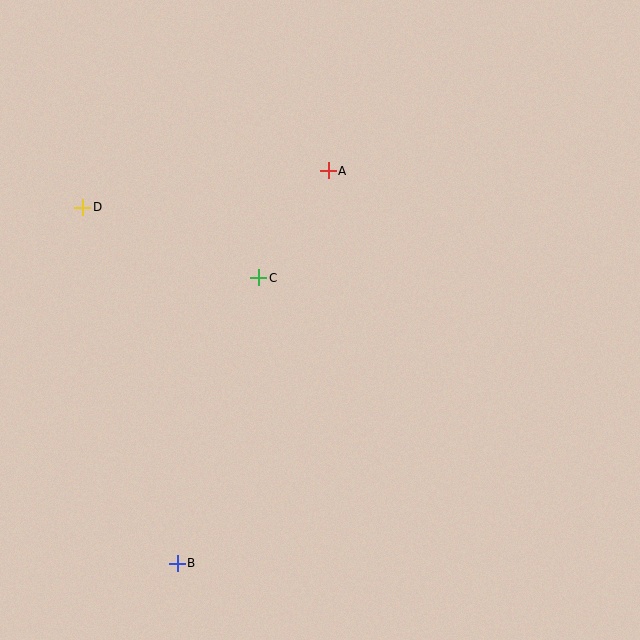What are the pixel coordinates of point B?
Point B is at (177, 563).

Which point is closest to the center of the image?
Point C at (259, 278) is closest to the center.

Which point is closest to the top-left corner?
Point D is closest to the top-left corner.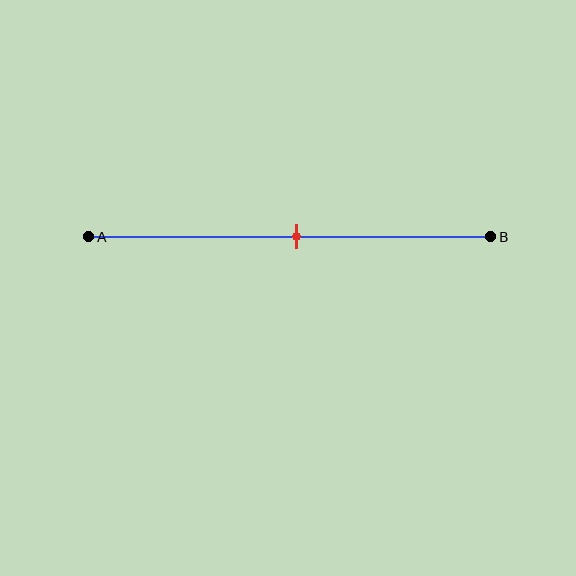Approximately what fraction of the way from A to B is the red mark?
The red mark is approximately 50% of the way from A to B.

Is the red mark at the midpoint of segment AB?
Yes, the mark is approximately at the midpoint.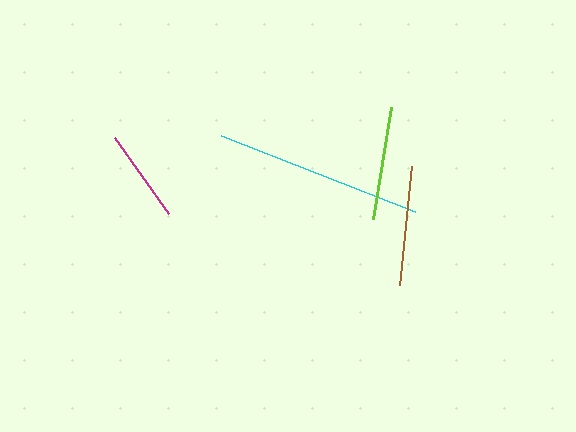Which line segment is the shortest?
The magenta line is the shortest at approximately 93 pixels.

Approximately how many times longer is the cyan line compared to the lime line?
The cyan line is approximately 1.8 times the length of the lime line.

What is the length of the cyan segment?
The cyan segment is approximately 208 pixels long.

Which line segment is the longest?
The cyan line is the longest at approximately 208 pixels.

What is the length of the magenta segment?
The magenta segment is approximately 93 pixels long.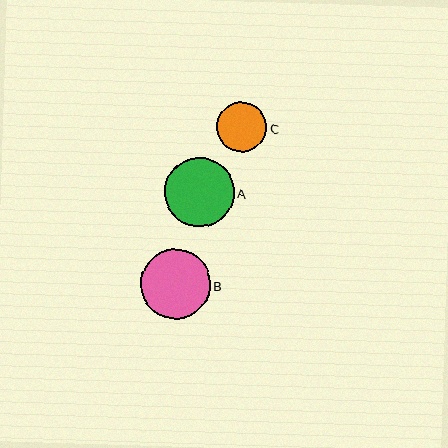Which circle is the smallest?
Circle C is the smallest with a size of approximately 50 pixels.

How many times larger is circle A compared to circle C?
Circle A is approximately 1.4 times the size of circle C.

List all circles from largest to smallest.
From largest to smallest: A, B, C.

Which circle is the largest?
Circle A is the largest with a size of approximately 69 pixels.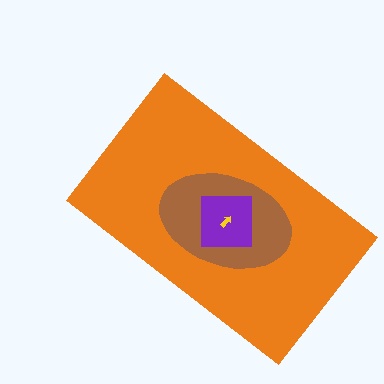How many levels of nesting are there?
4.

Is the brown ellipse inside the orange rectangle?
Yes.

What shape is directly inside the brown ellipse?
The purple square.